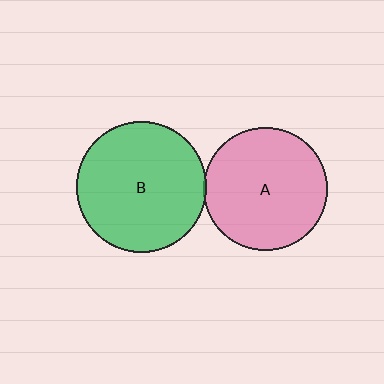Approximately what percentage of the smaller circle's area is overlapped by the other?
Approximately 5%.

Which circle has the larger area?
Circle B (green).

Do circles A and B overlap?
Yes.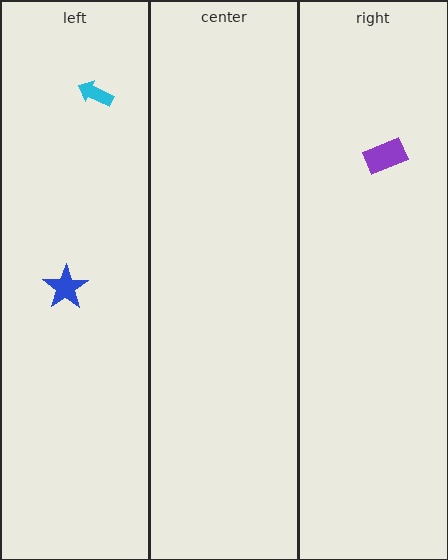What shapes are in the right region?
The purple rectangle.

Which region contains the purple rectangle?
The right region.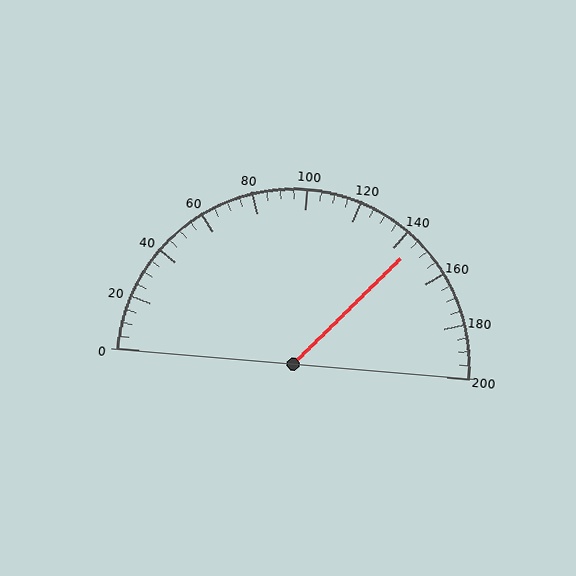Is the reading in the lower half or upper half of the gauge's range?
The reading is in the upper half of the range (0 to 200).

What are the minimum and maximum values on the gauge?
The gauge ranges from 0 to 200.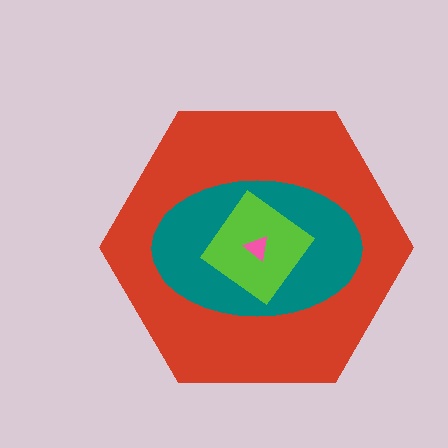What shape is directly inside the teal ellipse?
The lime diamond.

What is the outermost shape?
The red hexagon.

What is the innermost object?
The pink triangle.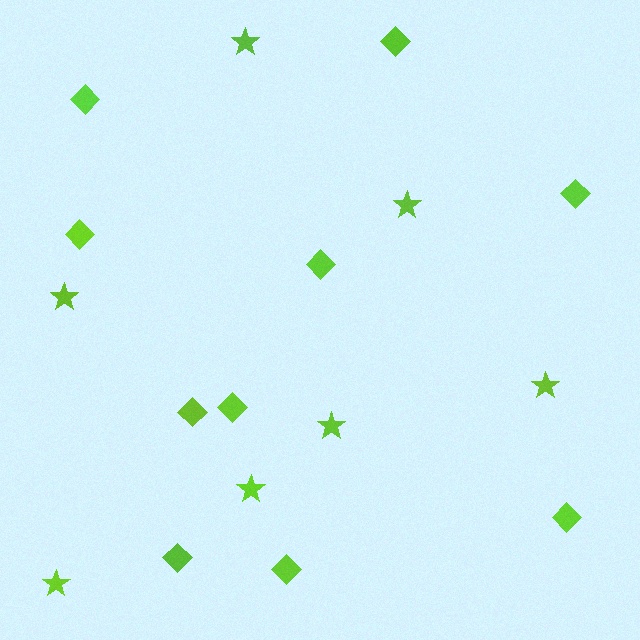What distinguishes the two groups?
There are 2 groups: one group of stars (7) and one group of diamonds (10).